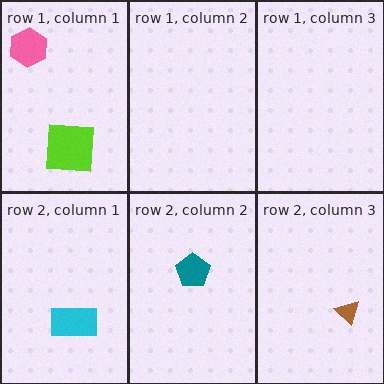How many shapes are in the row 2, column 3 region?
1.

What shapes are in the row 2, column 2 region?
The teal pentagon.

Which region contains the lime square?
The row 1, column 1 region.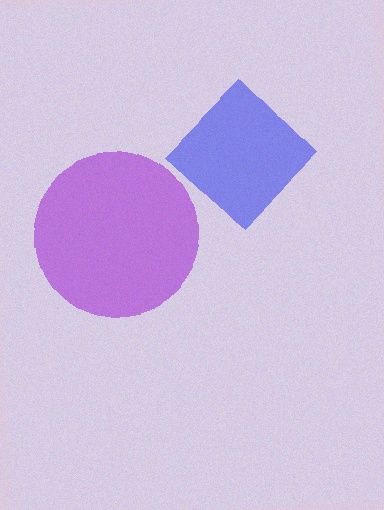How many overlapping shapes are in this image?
There are 2 overlapping shapes in the image.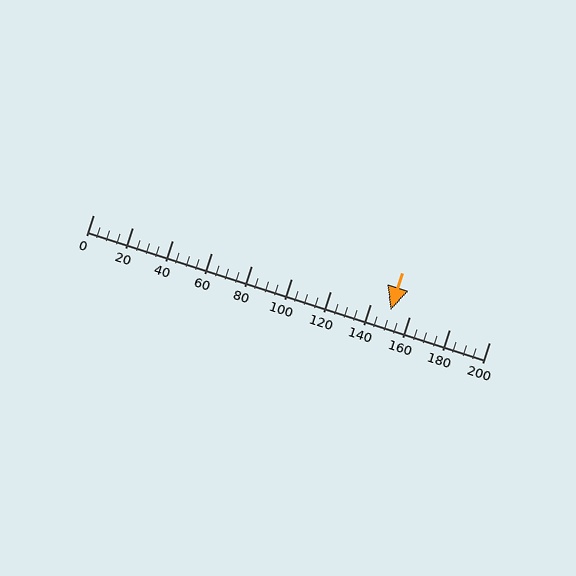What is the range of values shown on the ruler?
The ruler shows values from 0 to 200.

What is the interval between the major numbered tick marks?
The major tick marks are spaced 20 units apart.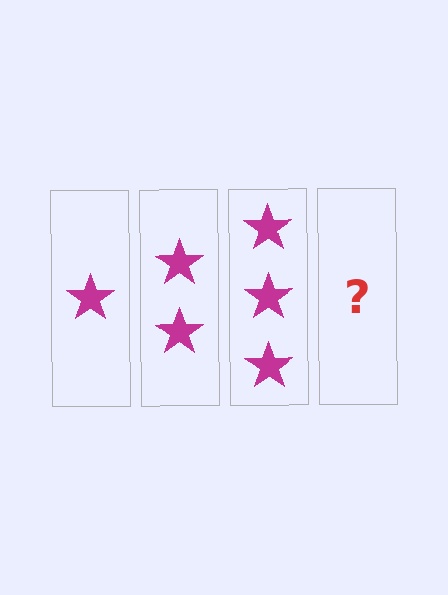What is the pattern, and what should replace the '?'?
The pattern is that each step adds one more star. The '?' should be 4 stars.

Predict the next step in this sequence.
The next step is 4 stars.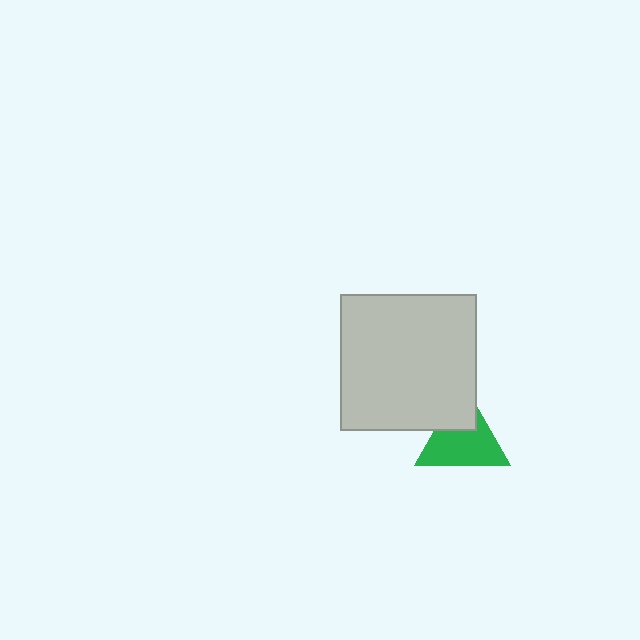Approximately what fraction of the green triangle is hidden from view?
Roughly 32% of the green triangle is hidden behind the light gray square.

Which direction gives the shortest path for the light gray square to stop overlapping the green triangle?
Moving toward the upper-left gives the shortest separation.